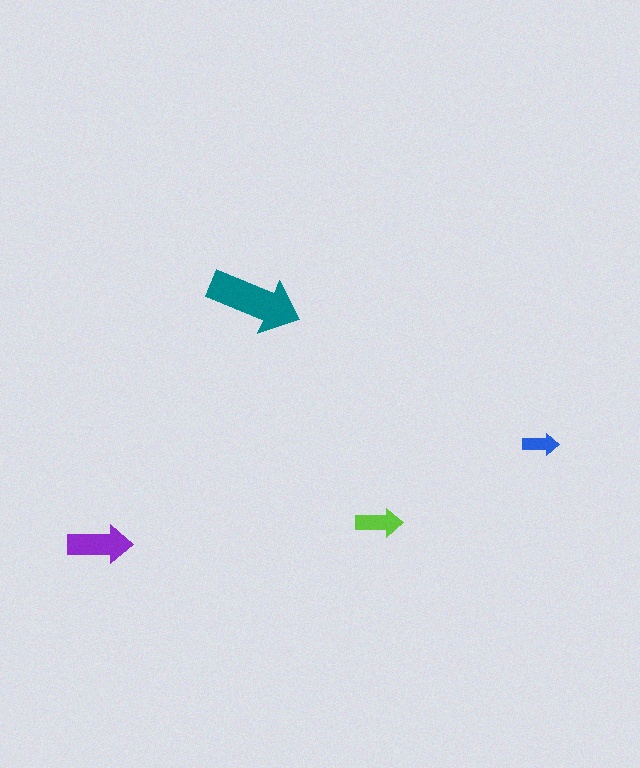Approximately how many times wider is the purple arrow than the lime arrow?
About 1.5 times wider.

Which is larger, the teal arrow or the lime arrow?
The teal one.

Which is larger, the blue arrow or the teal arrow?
The teal one.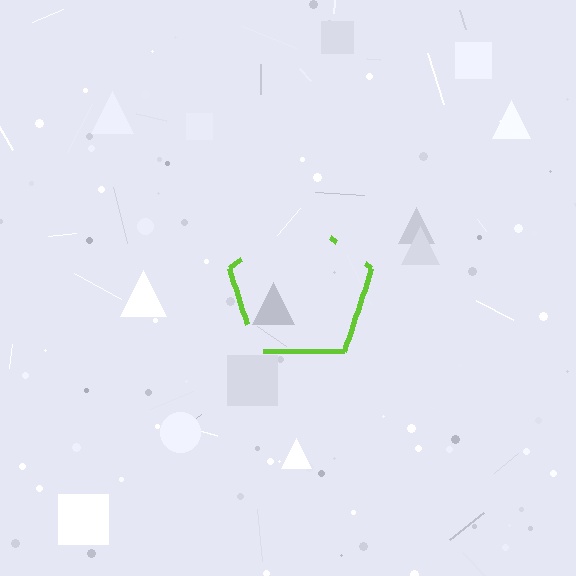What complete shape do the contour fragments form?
The contour fragments form a pentagon.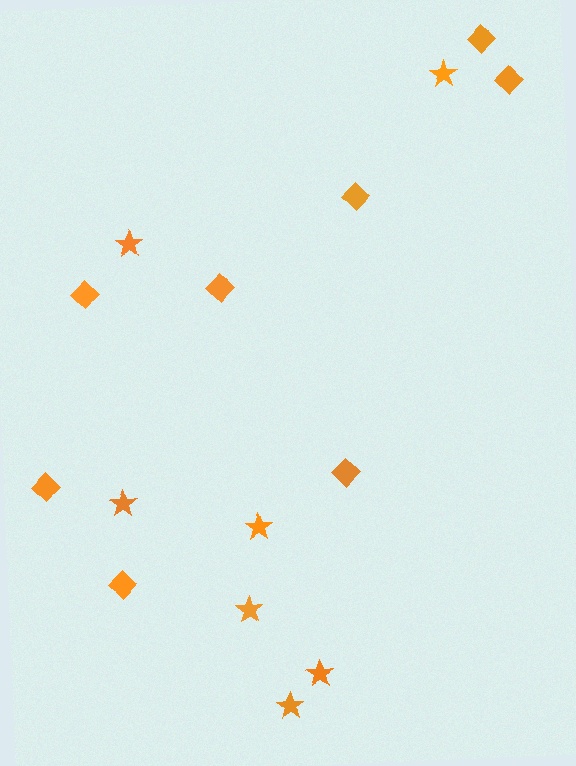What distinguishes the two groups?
There are 2 groups: one group of diamonds (8) and one group of stars (7).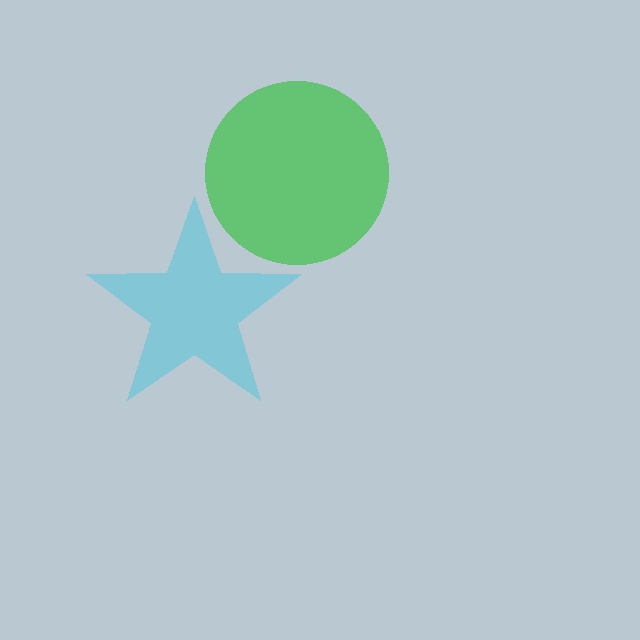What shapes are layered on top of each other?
The layered shapes are: a green circle, a cyan star.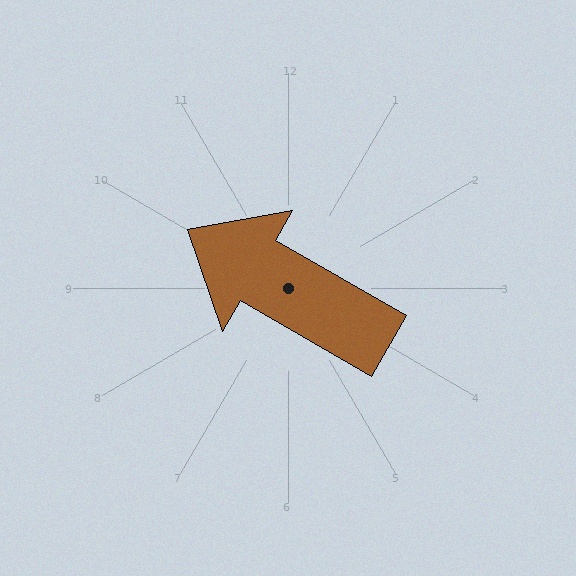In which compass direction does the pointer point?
Northwest.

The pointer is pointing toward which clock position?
Roughly 10 o'clock.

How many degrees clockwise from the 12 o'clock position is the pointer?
Approximately 300 degrees.